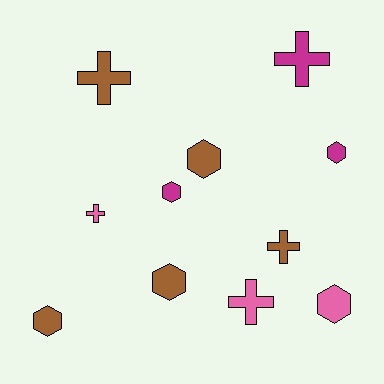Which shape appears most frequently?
Hexagon, with 6 objects.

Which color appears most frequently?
Brown, with 5 objects.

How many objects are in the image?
There are 11 objects.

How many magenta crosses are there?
There is 1 magenta cross.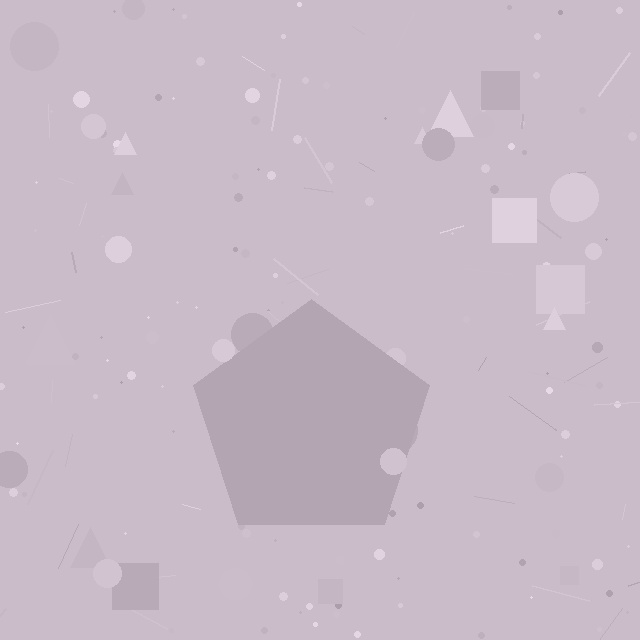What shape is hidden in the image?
A pentagon is hidden in the image.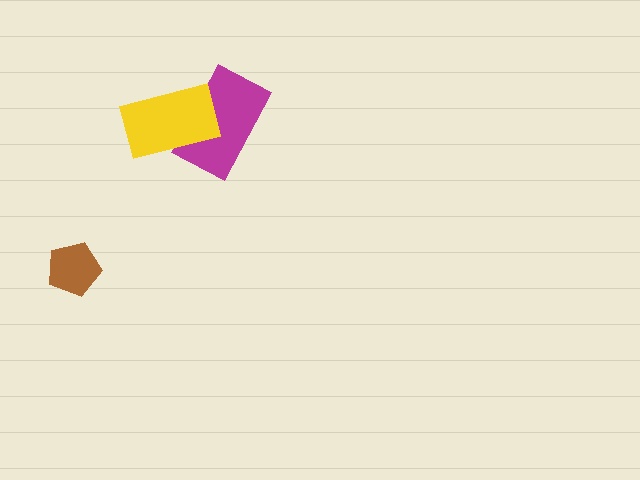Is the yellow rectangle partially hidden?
No, no other shape covers it.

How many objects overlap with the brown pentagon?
0 objects overlap with the brown pentagon.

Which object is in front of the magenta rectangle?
The yellow rectangle is in front of the magenta rectangle.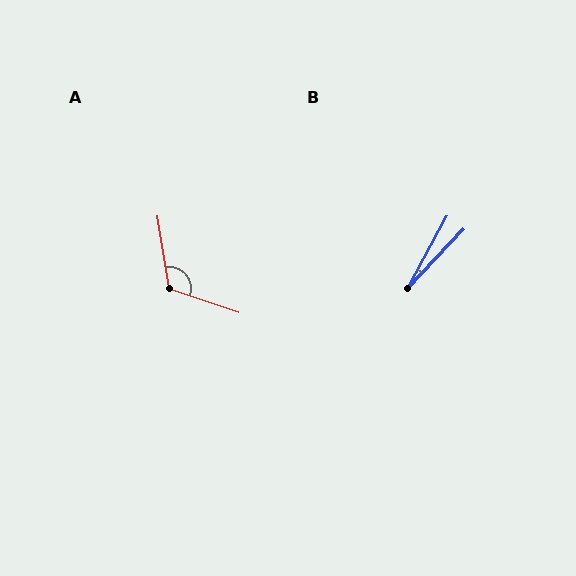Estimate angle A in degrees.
Approximately 118 degrees.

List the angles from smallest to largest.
B (15°), A (118°).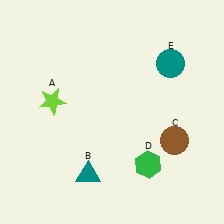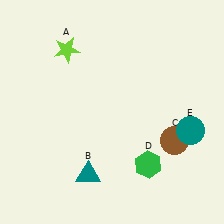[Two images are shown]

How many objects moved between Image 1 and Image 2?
2 objects moved between the two images.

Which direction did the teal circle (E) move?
The teal circle (E) moved down.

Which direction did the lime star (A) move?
The lime star (A) moved up.